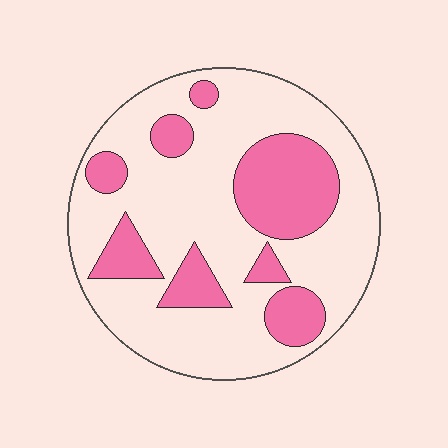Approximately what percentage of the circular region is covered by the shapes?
Approximately 30%.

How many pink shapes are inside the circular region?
8.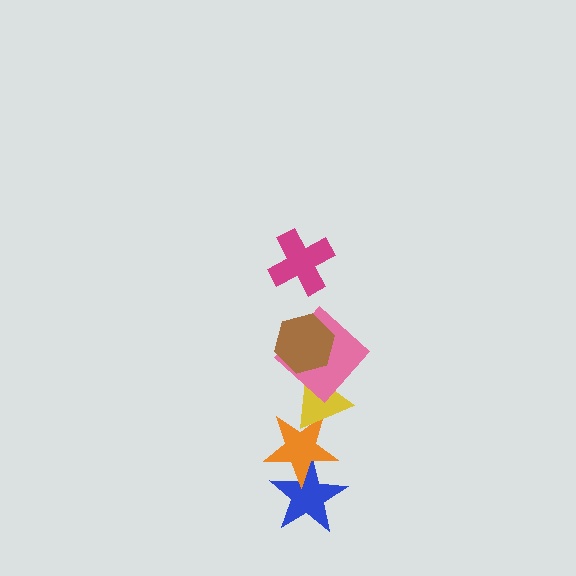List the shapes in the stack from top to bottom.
From top to bottom: the magenta cross, the brown hexagon, the pink diamond, the yellow triangle, the orange star, the blue star.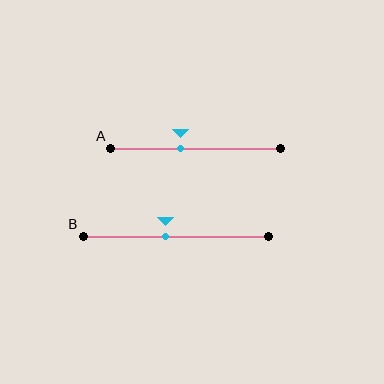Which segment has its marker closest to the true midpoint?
Segment B has its marker closest to the true midpoint.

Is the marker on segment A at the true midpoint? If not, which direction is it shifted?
No, the marker on segment A is shifted to the left by about 9% of the segment length.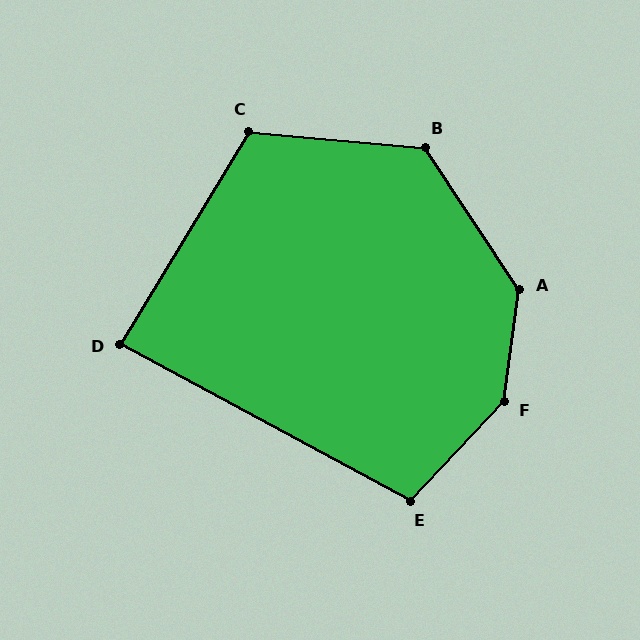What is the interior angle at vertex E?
Approximately 105 degrees (obtuse).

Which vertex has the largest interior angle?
F, at approximately 144 degrees.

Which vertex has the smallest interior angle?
D, at approximately 87 degrees.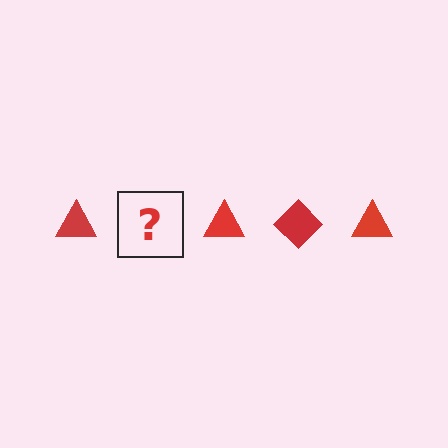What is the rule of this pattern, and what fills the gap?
The rule is that the pattern cycles through triangle, diamond shapes in red. The gap should be filled with a red diamond.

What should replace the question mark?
The question mark should be replaced with a red diamond.